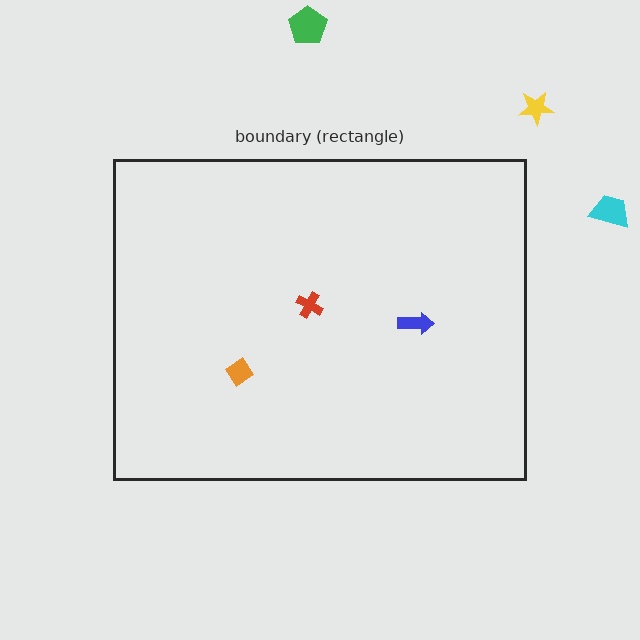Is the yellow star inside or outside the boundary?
Outside.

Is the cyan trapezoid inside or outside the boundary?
Outside.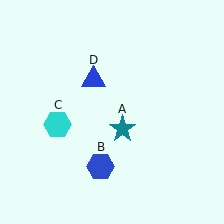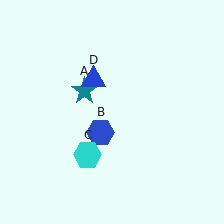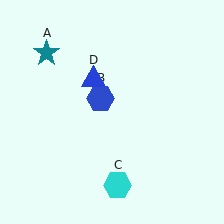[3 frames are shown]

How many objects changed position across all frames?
3 objects changed position: teal star (object A), blue hexagon (object B), cyan hexagon (object C).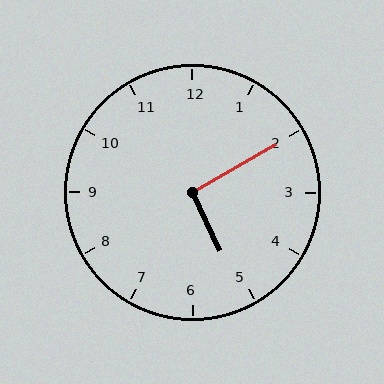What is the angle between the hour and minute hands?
Approximately 95 degrees.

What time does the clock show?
5:10.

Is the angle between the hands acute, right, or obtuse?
It is right.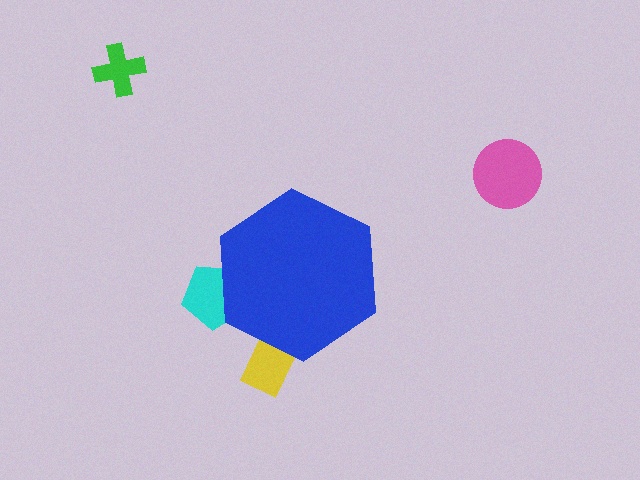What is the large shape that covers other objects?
A blue hexagon.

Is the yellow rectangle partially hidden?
Yes, the yellow rectangle is partially hidden behind the blue hexagon.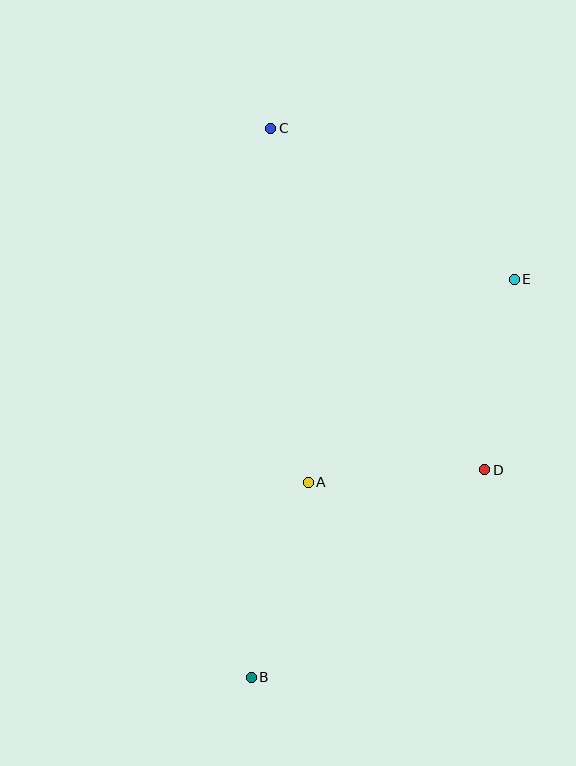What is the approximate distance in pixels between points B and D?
The distance between B and D is approximately 313 pixels.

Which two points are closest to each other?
Points A and D are closest to each other.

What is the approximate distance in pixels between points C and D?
The distance between C and D is approximately 403 pixels.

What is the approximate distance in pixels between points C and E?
The distance between C and E is approximately 286 pixels.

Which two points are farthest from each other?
Points B and C are farthest from each other.